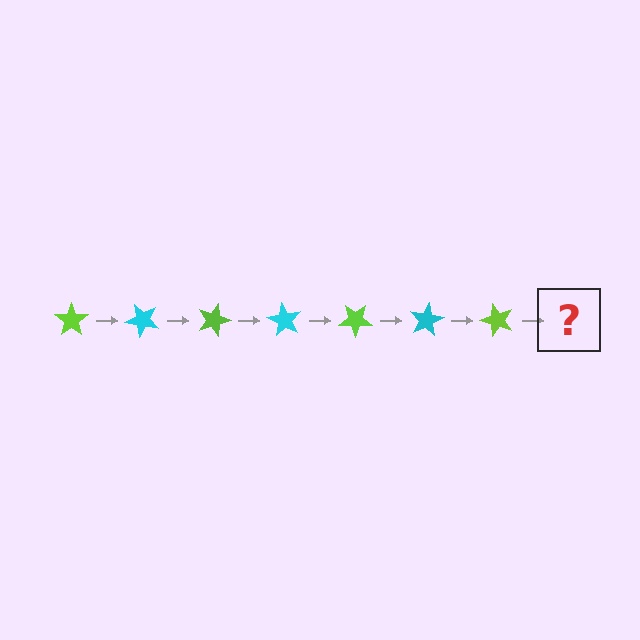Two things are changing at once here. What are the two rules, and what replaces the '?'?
The two rules are that it rotates 45 degrees each step and the color cycles through lime and cyan. The '?' should be a cyan star, rotated 315 degrees from the start.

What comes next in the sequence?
The next element should be a cyan star, rotated 315 degrees from the start.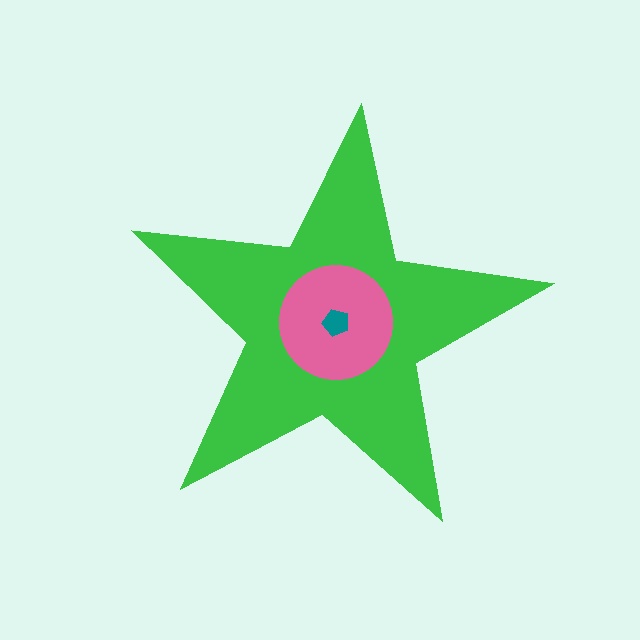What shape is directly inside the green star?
The pink circle.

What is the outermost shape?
The green star.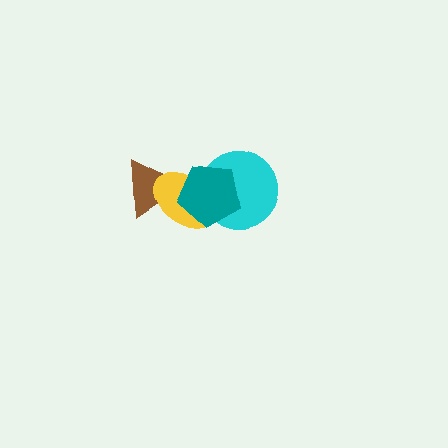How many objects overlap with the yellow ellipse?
3 objects overlap with the yellow ellipse.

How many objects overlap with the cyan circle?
2 objects overlap with the cyan circle.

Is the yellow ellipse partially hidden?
Yes, it is partially covered by another shape.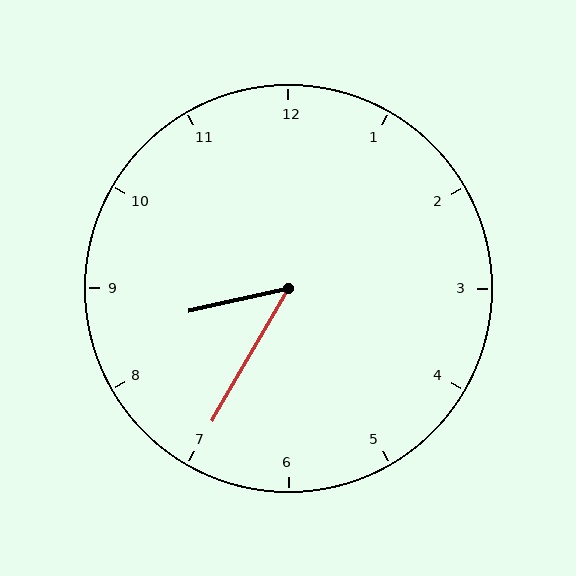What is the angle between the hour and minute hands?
Approximately 48 degrees.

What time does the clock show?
8:35.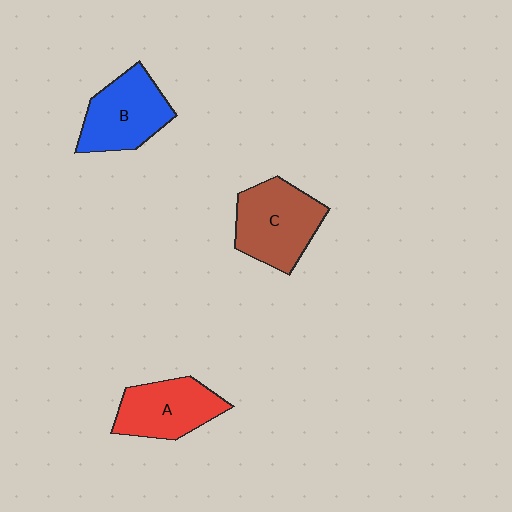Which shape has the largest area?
Shape C (brown).